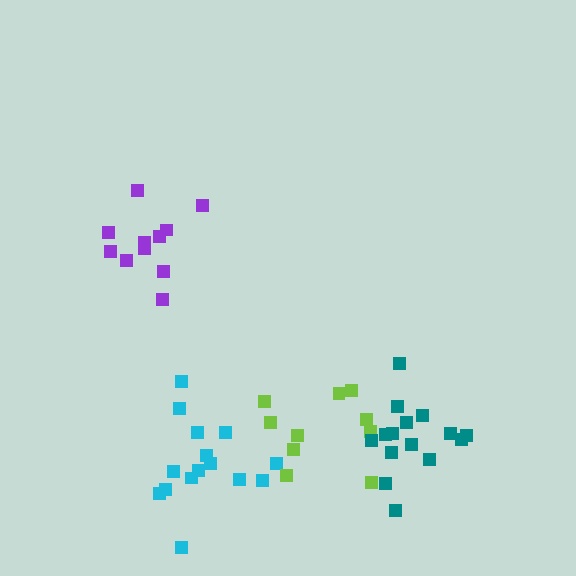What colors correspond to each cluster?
The clusters are colored: purple, cyan, lime, teal.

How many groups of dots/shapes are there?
There are 4 groups.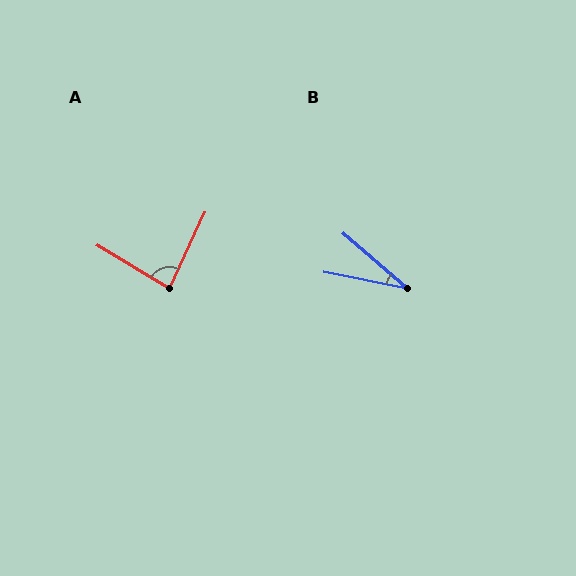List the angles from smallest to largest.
B (30°), A (84°).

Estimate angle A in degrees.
Approximately 84 degrees.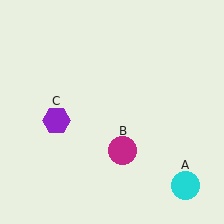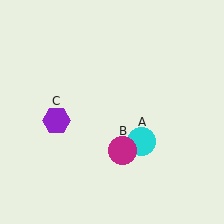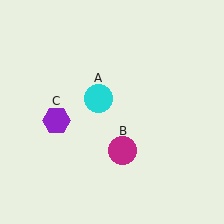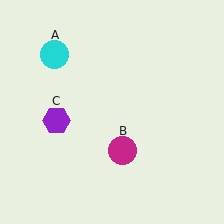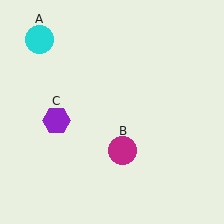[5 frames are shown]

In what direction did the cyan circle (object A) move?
The cyan circle (object A) moved up and to the left.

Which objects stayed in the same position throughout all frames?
Magenta circle (object B) and purple hexagon (object C) remained stationary.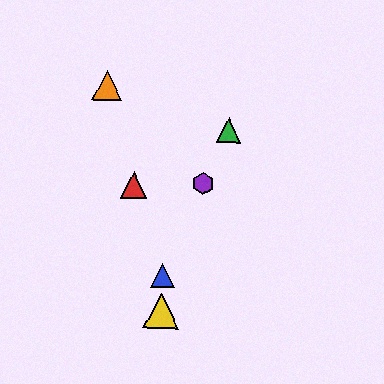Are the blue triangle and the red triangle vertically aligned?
No, the blue triangle is at x≈163 and the red triangle is at x≈134.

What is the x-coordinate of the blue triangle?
The blue triangle is at x≈163.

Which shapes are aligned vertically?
The blue triangle, the yellow triangle are aligned vertically.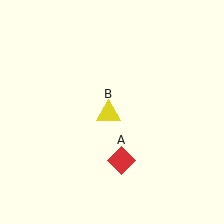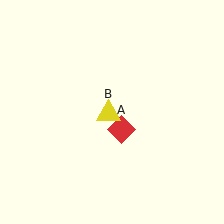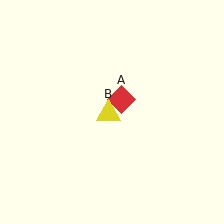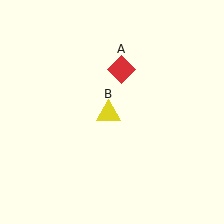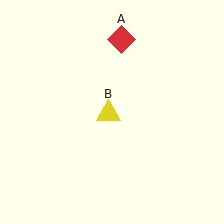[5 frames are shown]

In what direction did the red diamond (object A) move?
The red diamond (object A) moved up.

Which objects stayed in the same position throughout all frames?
Yellow triangle (object B) remained stationary.